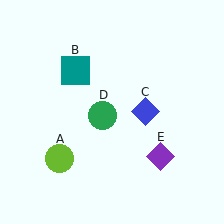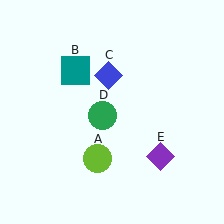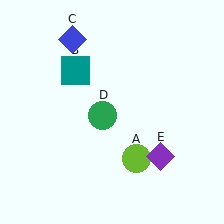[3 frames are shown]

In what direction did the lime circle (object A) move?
The lime circle (object A) moved right.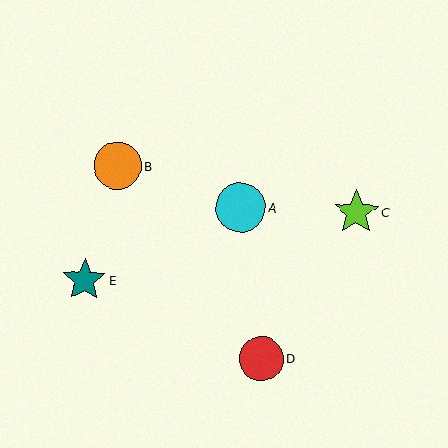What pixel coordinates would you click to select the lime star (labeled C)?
Click at (356, 212) to select the lime star C.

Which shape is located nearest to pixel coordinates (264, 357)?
The red circle (labeled D) at (261, 358) is nearest to that location.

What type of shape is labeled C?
Shape C is a lime star.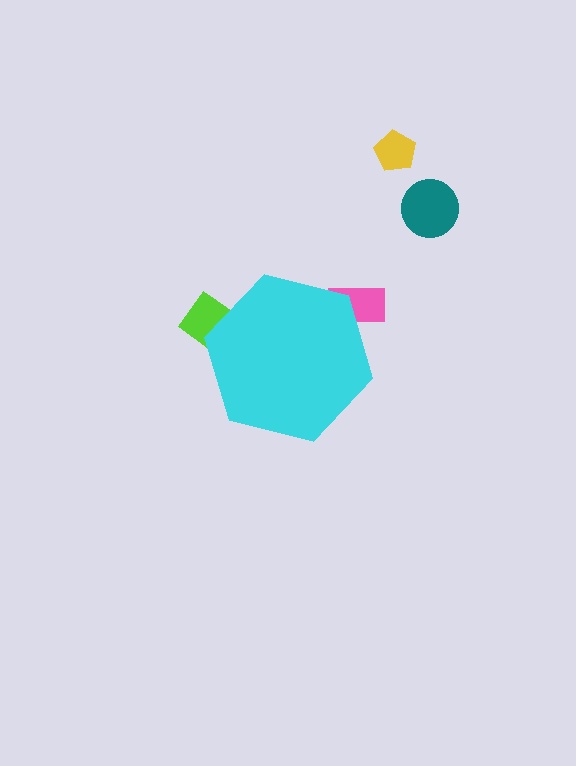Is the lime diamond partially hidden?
Yes, the lime diamond is partially hidden behind the cyan hexagon.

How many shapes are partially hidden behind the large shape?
2 shapes are partially hidden.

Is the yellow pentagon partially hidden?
No, the yellow pentagon is fully visible.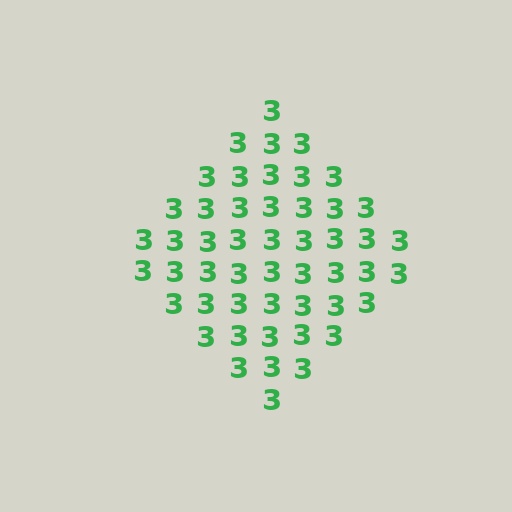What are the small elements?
The small elements are digit 3's.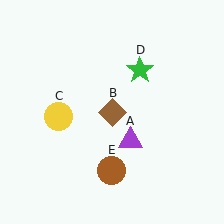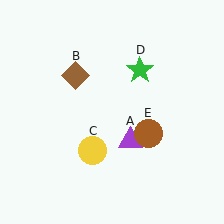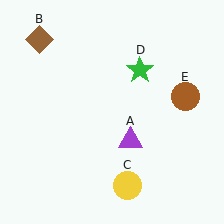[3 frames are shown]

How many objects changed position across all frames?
3 objects changed position: brown diamond (object B), yellow circle (object C), brown circle (object E).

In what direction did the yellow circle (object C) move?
The yellow circle (object C) moved down and to the right.